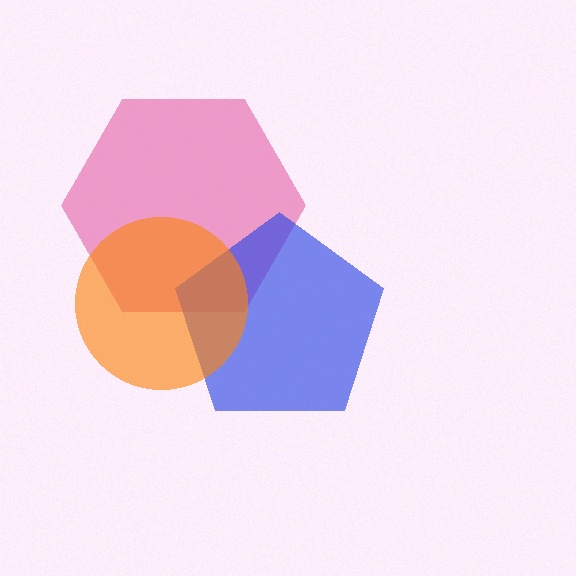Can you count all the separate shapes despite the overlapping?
Yes, there are 3 separate shapes.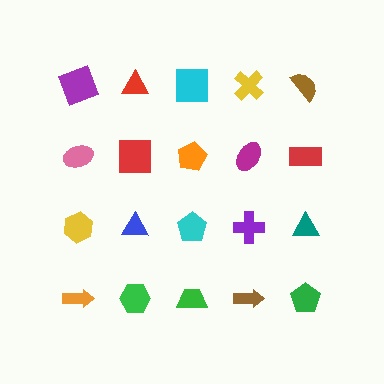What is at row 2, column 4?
A magenta ellipse.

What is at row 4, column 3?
A green trapezoid.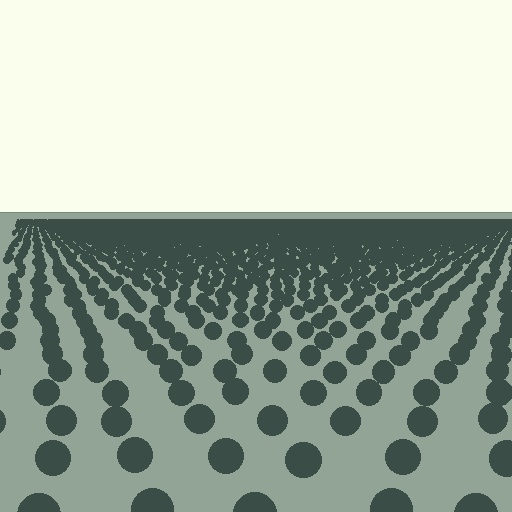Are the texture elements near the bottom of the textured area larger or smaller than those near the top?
Larger. Near the bottom, elements are closer to the viewer and appear at a bigger on-screen size.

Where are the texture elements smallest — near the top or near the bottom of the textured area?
Near the top.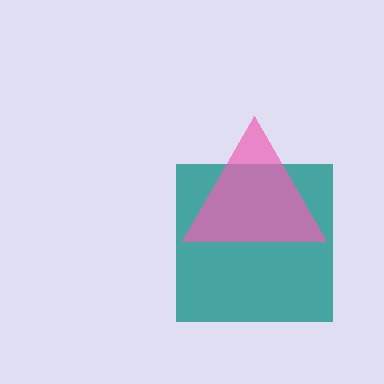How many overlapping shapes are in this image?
There are 2 overlapping shapes in the image.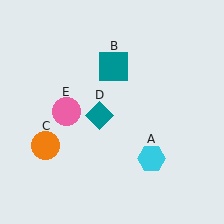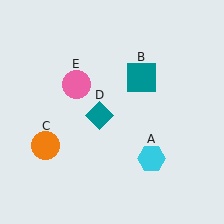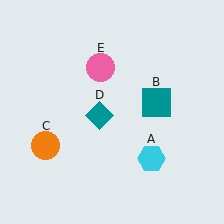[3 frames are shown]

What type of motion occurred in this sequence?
The teal square (object B), pink circle (object E) rotated clockwise around the center of the scene.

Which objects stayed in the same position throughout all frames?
Cyan hexagon (object A) and orange circle (object C) and teal diamond (object D) remained stationary.